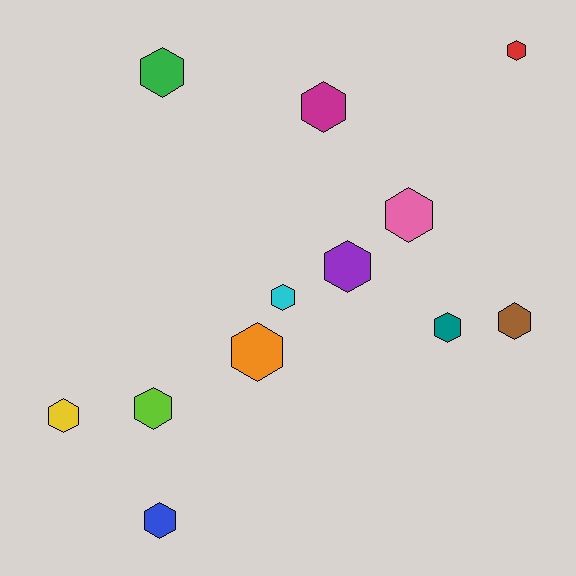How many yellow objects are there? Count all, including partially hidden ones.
There is 1 yellow object.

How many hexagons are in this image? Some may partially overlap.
There are 12 hexagons.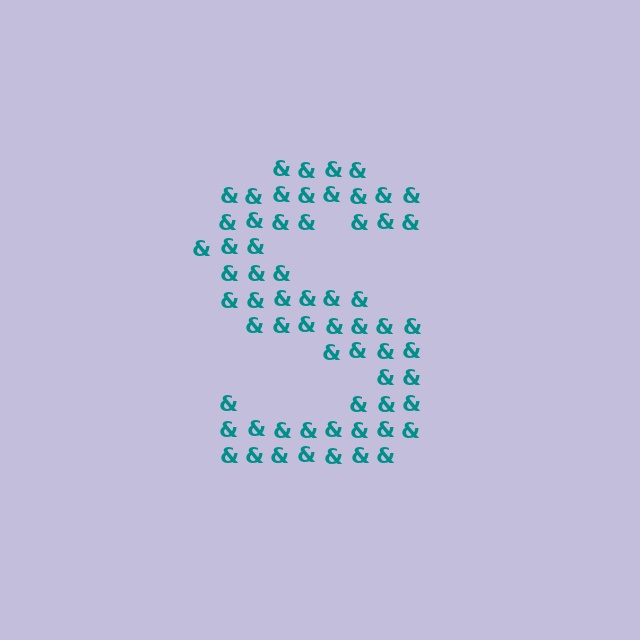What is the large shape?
The large shape is the letter S.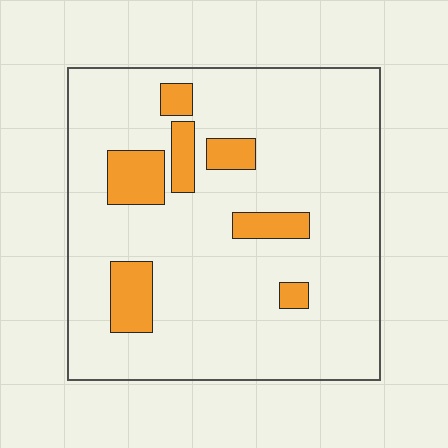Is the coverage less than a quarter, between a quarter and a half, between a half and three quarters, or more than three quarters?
Less than a quarter.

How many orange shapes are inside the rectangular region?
7.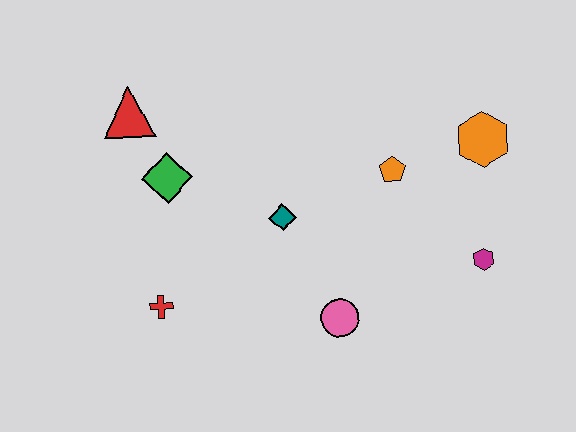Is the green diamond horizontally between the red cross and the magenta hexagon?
Yes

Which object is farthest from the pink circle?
The red triangle is farthest from the pink circle.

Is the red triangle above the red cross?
Yes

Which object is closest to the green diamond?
The red triangle is closest to the green diamond.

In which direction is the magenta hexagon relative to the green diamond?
The magenta hexagon is to the right of the green diamond.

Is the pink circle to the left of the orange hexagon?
Yes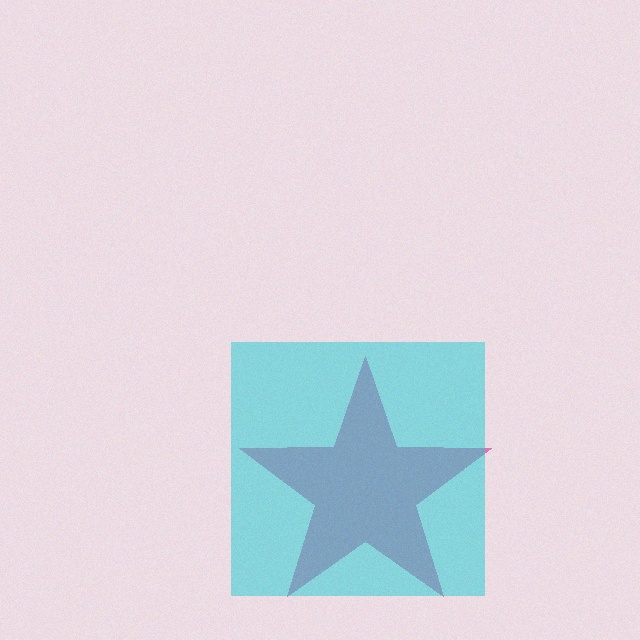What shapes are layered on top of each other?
The layered shapes are: a magenta star, a cyan square.